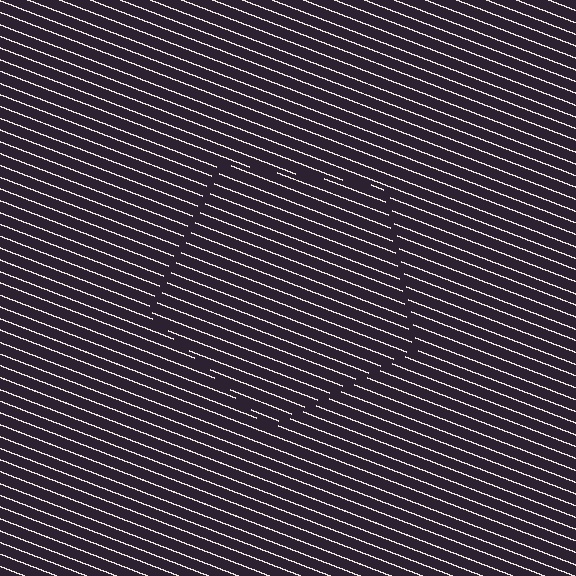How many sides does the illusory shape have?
5 sides — the line-ends trace a pentagon.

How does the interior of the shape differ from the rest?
The interior of the shape contains the same grating, shifted by half a period — the contour is defined by the phase discontinuity where line-ends from the inner and outer gratings abut.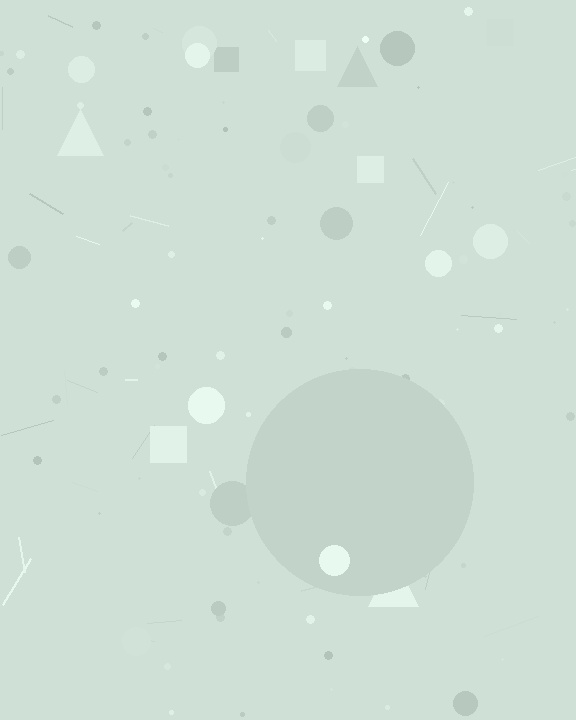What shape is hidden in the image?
A circle is hidden in the image.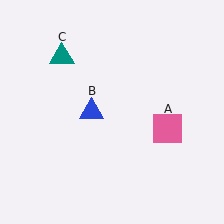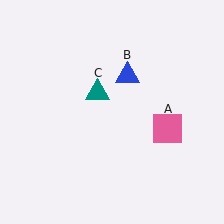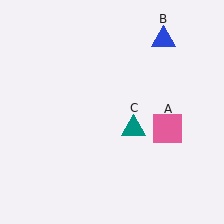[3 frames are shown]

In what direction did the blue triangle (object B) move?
The blue triangle (object B) moved up and to the right.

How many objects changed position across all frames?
2 objects changed position: blue triangle (object B), teal triangle (object C).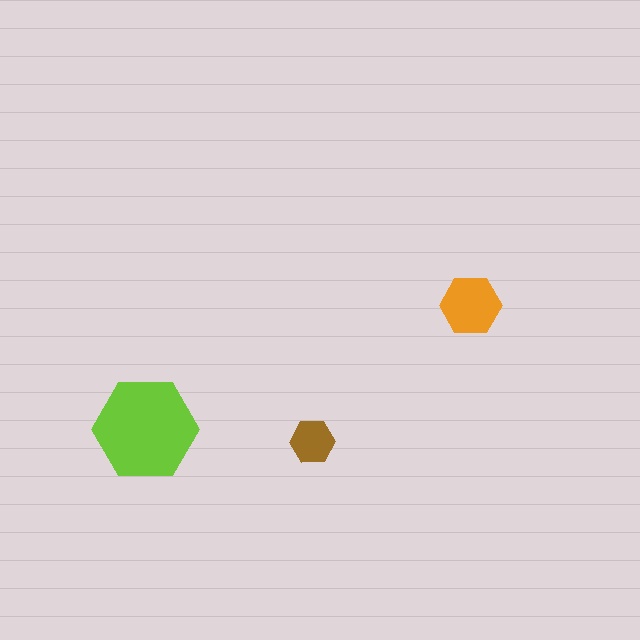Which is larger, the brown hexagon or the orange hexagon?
The orange one.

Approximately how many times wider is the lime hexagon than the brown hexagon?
About 2.5 times wider.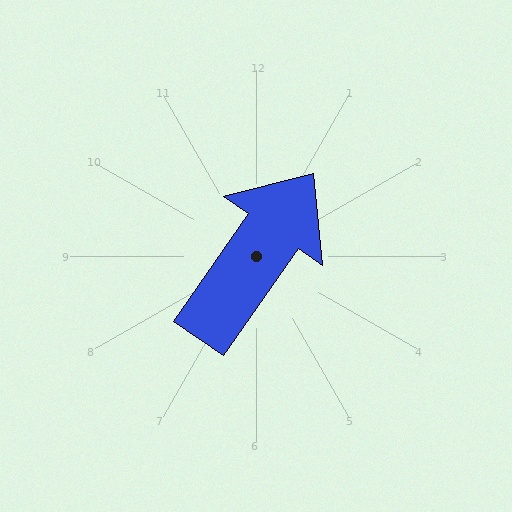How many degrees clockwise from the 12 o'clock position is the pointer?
Approximately 35 degrees.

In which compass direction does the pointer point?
Northeast.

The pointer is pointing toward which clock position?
Roughly 1 o'clock.